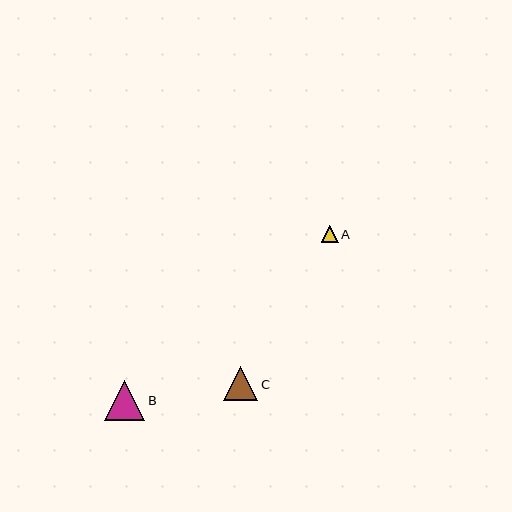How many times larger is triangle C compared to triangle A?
Triangle C is approximately 2.0 times the size of triangle A.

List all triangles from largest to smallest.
From largest to smallest: B, C, A.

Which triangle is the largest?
Triangle B is the largest with a size of approximately 40 pixels.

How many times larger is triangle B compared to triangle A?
Triangle B is approximately 2.4 times the size of triangle A.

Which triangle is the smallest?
Triangle A is the smallest with a size of approximately 17 pixels.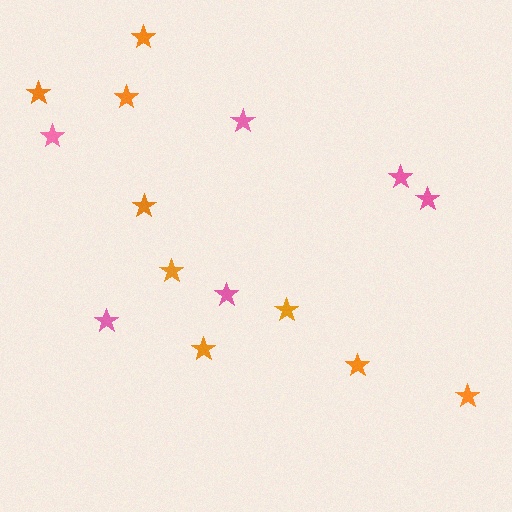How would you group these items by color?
There are 2 groups: one group of orange stars (9) and one group of pink stars (6).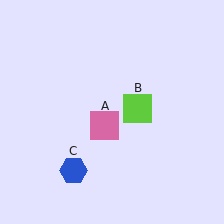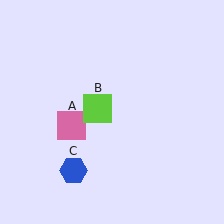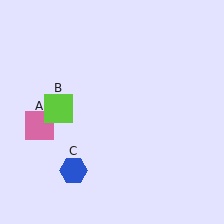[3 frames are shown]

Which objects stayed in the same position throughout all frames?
Blue hexagon (object C) remained stationary.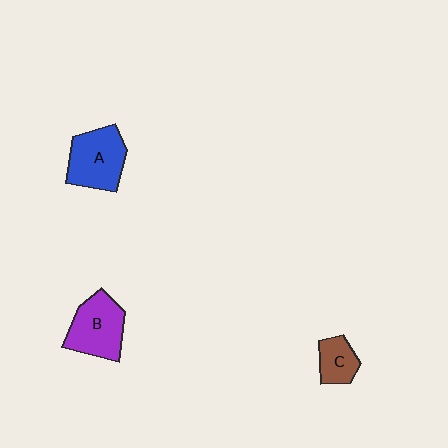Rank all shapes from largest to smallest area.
From largest to smallest: A (blue), B (purple), C (brown).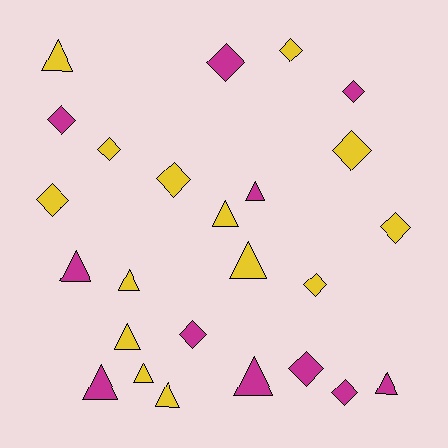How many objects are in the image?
There are 25 objects.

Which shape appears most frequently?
Diamond, with 13 objects.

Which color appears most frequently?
Yellow, with 14 objects.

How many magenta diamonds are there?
There are 6 magenta diamonds.